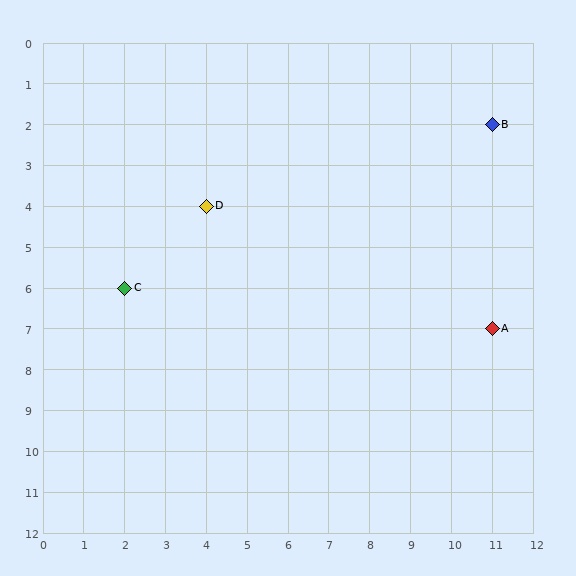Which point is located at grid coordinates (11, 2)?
Point B is at (11, 2).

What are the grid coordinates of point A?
Point A is at grid coordinates (11, 7).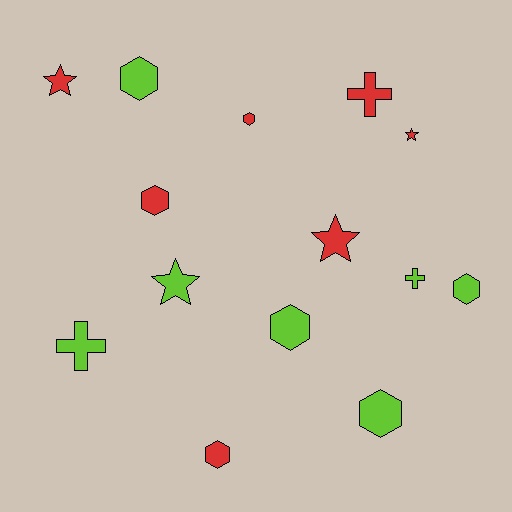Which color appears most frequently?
Red, with 7 objects.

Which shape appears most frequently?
Hexagon, with 7 objects.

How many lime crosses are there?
There are 2 lime crosses.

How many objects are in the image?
There are 14 objects.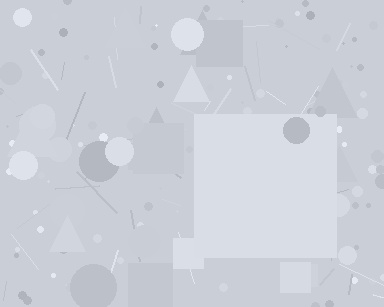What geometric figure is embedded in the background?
A square is embedded in the background.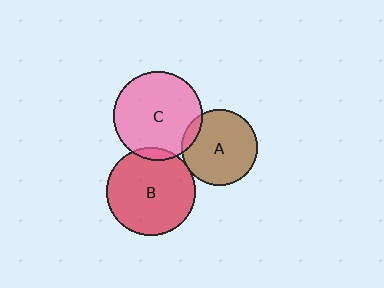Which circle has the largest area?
Circle C (pink).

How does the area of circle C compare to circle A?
Approximately 1.4 times.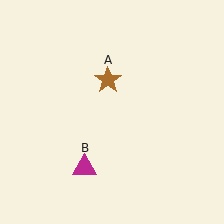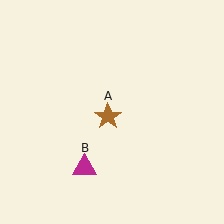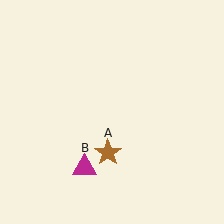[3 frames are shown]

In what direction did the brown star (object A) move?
The brown star (object A) moved down.